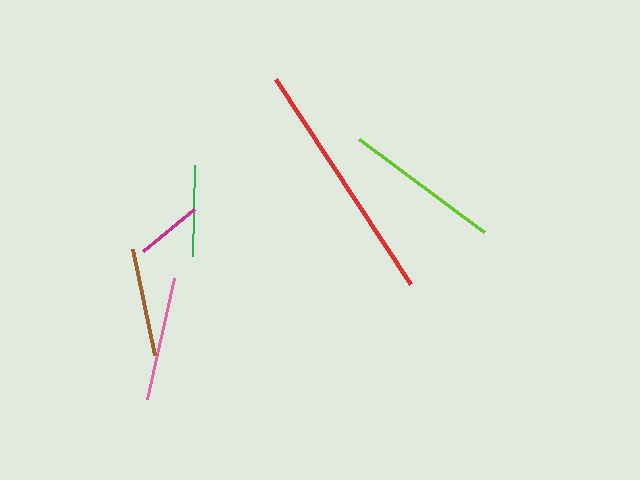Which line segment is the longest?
The red line is the longest at approximately 246 pixels.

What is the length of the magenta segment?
The magenta segment is approximately 67 pixels long.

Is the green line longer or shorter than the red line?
The red line is longer than the green line.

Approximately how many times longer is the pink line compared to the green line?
The pink line is approximately 1.4 times the length of the green line.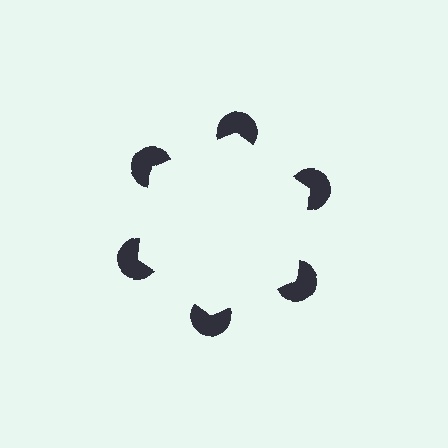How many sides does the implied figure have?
6 sides.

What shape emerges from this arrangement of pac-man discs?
An illusory hexagon — its edges are inferred from the aligned wedge cuts in the pac-man discs, not physically drawn.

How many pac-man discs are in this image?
There are 6 — one at each vertex of the illusory hexagon.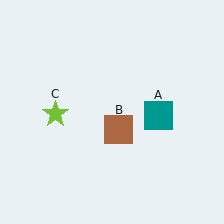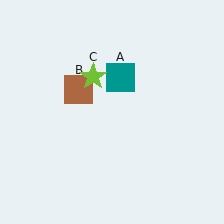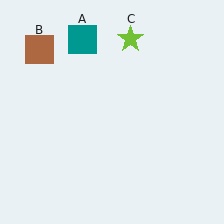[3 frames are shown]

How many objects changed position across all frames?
3 objects changed position: teal square (object A), brown square (object B), lime star (object C).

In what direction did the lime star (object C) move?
The lime star (object C) moved up and to the right.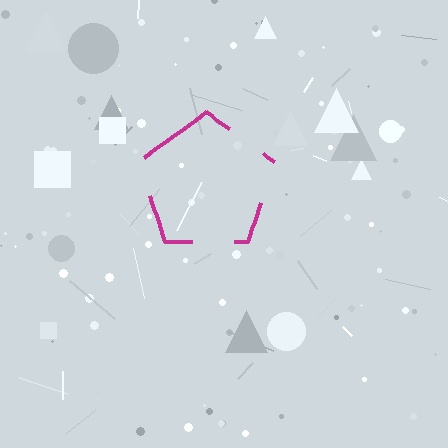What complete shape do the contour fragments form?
The contour fragments form a pentagon.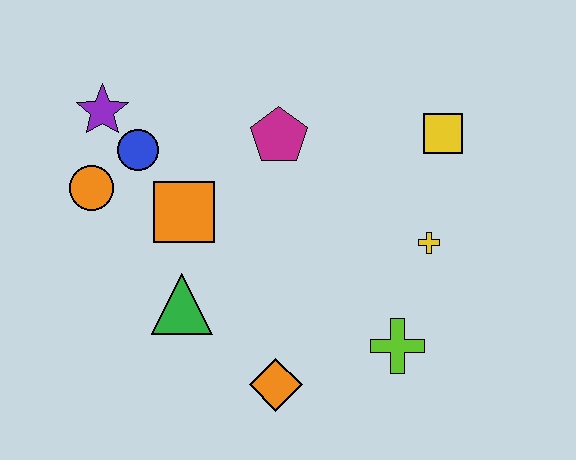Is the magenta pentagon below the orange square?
No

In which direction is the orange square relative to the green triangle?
The orange square is above the green triangle.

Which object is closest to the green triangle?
The orange square is closest to the green triangle.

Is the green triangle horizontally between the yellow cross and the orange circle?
Yes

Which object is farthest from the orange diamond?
The purple star is farthest from the orange diamond.